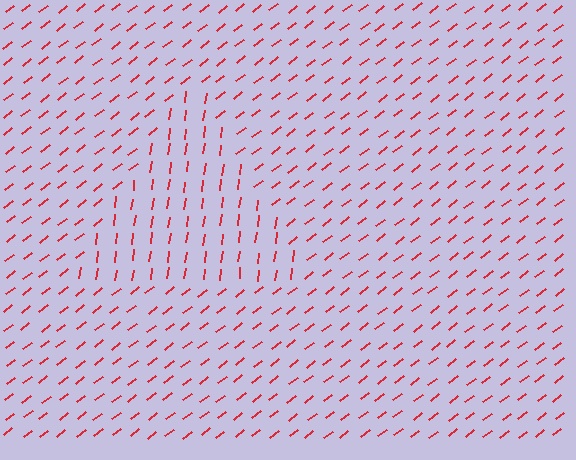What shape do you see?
I see a triangle.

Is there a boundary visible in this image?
Yes, there is a texture boundary formed by a change in line orientation.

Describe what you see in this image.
The image is filled with small red line segments. A triangle region in the image has lines oriented differently from the surrounding lines, creating a visible texture boundary.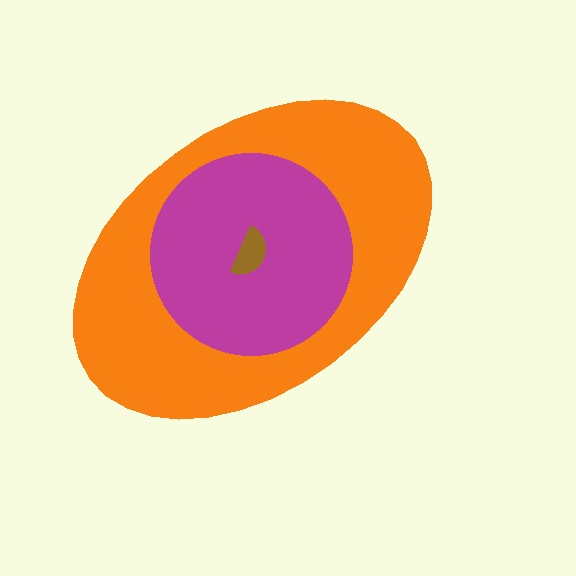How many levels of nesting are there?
3.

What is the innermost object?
The brown semicircle.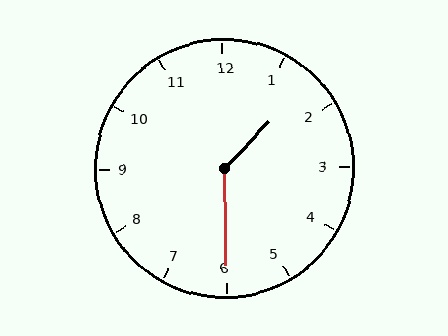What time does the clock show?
1:30.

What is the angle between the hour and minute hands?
Approximately 135 degrees.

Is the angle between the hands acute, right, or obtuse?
It is obtuse.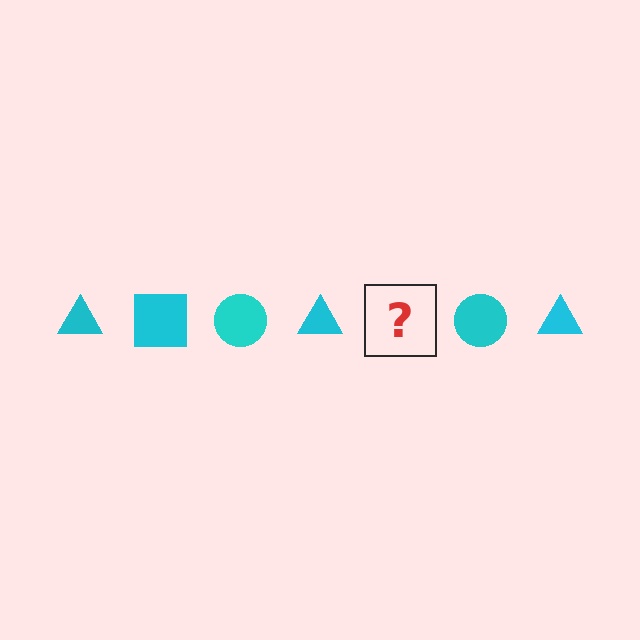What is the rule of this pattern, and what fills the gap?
The rule is that the pattern cycles through triangle, square, circle shapes in cyan. The gap should be filled with a cyan square.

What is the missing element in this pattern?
The missing element is a cyan square.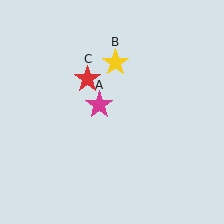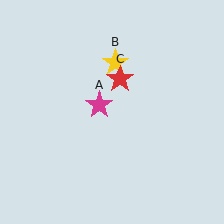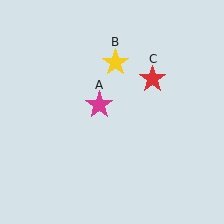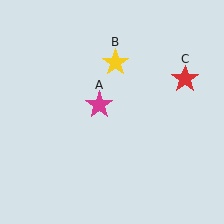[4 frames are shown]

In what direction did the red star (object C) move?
The red star (object C) moved right.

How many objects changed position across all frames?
1 object changed position: red star (object C).